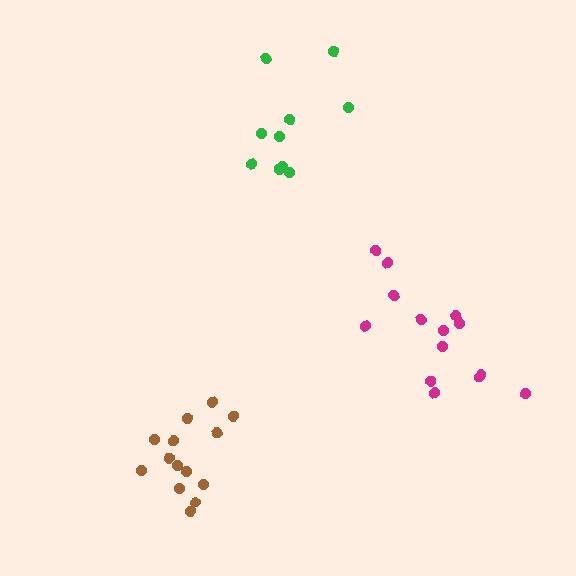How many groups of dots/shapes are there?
There are 3 groups.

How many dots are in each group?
Group 1: 14 dots, Group 2: 10 dots, Group 3: 14 dots (38 total).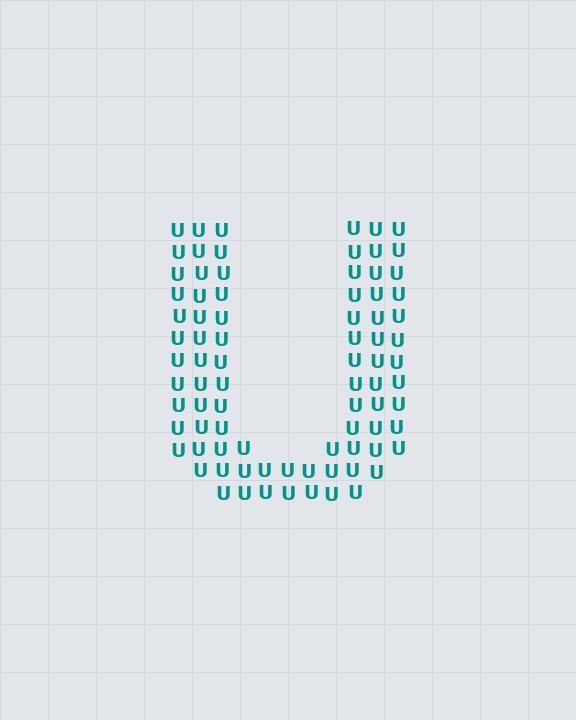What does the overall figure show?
The overall figure shows the letter U.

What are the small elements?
The small elements are letter U's.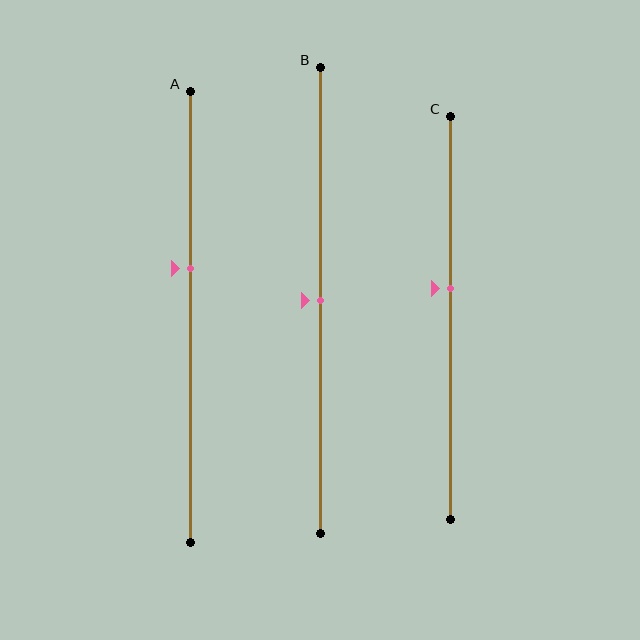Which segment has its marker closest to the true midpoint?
Segment B has its marker closest to the true midpoint.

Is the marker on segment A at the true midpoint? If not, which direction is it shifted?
No, the marker on segment A is shifted upward by about 11% of the segment length.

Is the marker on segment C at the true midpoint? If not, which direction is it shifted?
No, the marker on segment C is shifted upward by about 7% of the segment length.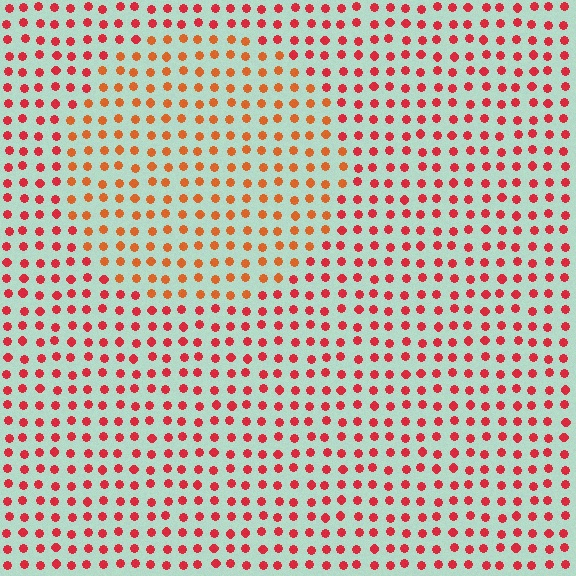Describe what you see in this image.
The image is filled with small red elements in a uniform arrangement. A circle-shaped region is visible where the elements are tinted to a slightly different hue, forming a subtle color boundary.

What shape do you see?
I see a circle.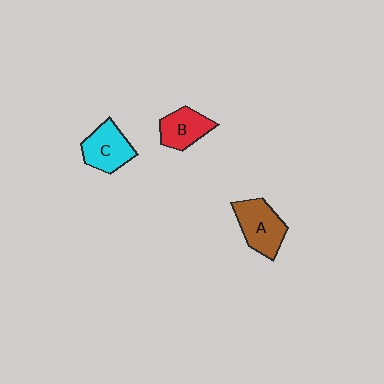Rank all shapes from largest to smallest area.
From largest to smallest: A (brown), C (cyan), B (red).